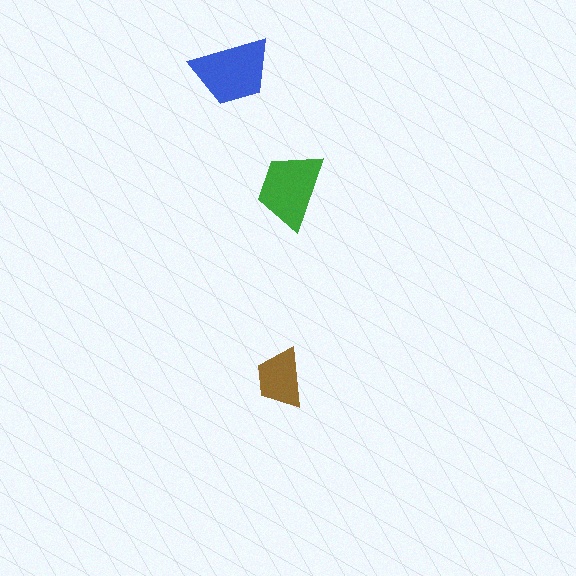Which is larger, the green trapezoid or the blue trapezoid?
The blue one.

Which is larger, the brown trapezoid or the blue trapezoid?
The blue one.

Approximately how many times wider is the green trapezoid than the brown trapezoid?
About 1.5 times wider.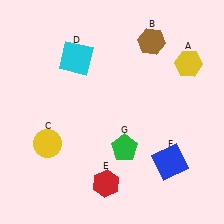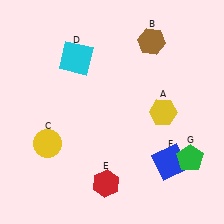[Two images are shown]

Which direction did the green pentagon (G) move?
The green pentagon (G) moved right.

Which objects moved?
The objects that moved are: the yellow hexagon (A), the green pentagon (G).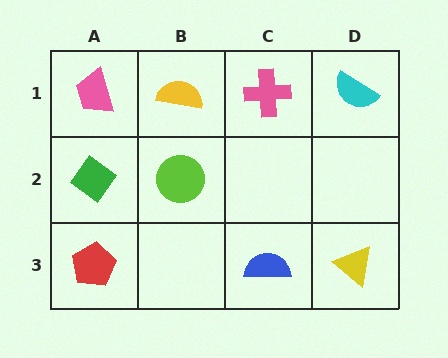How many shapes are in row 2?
2 shapes.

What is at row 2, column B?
A lime circle.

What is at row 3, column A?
A red pentagon.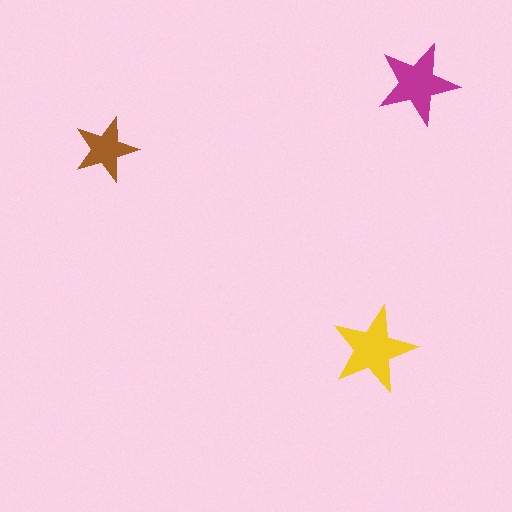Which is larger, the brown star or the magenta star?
The magenta one.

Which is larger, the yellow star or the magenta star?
The yellow one.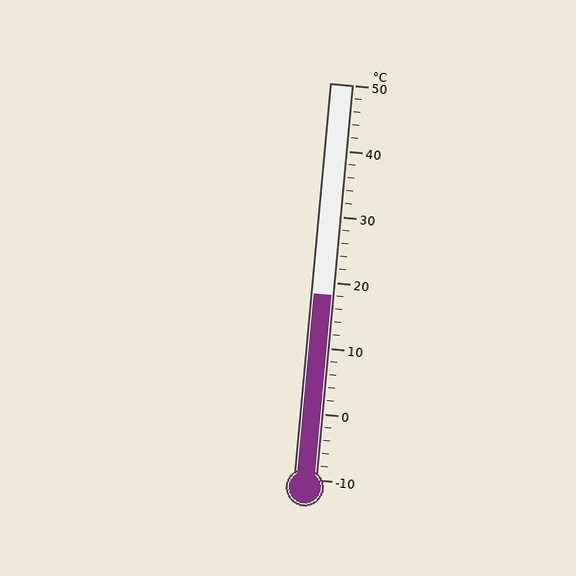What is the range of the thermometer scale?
The thermometer scale ranges from -10°C to 50°C.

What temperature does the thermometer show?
The thermometer shows approximately 18°C.